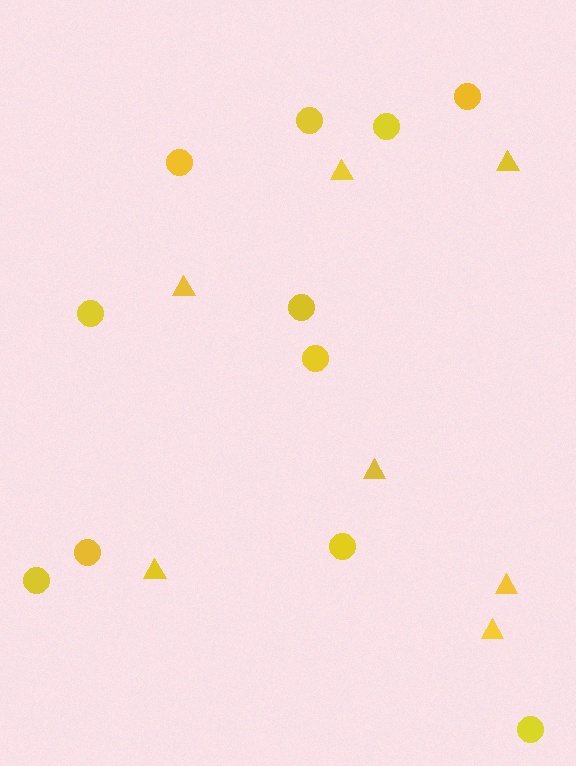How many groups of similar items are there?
There are 2 groups: one group of circles (11) and one group of triangles (7).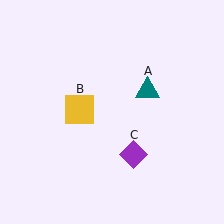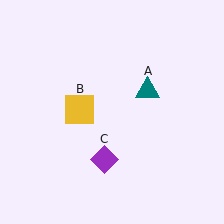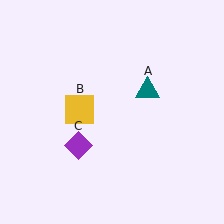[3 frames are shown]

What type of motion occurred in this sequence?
The purple diamond (object C) rotated clockwise around the center of the scene.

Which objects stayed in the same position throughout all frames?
Teal triangle (object A) and yellow square (object B) remained stationary.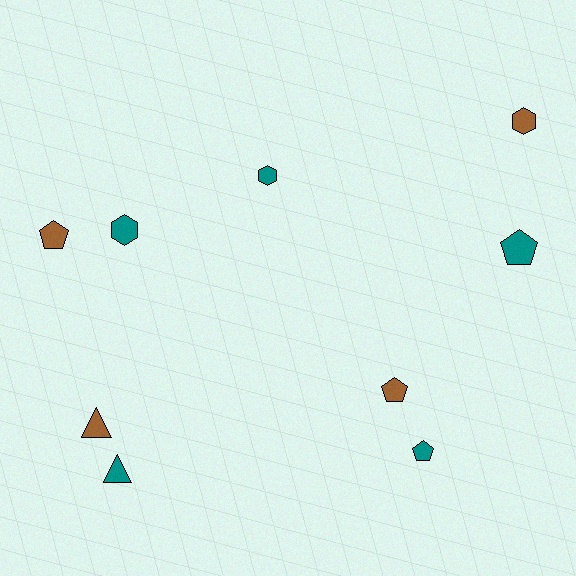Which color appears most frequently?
Teal, with 5 objects.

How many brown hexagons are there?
There is 1 brown hexagon.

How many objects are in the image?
There are 9 objects.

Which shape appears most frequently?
Pentagon, with 4 objects.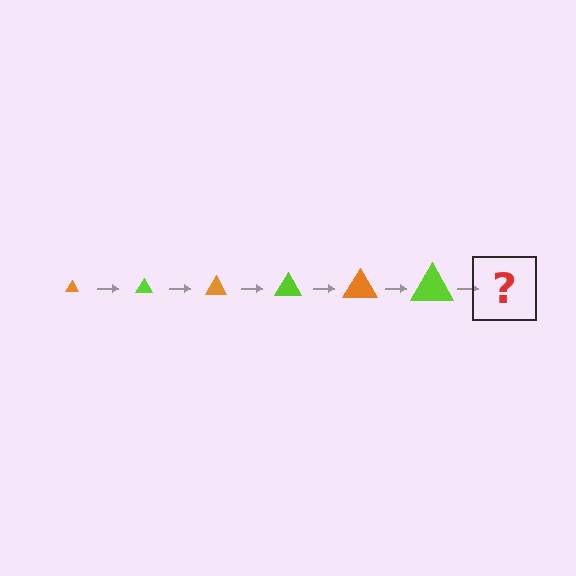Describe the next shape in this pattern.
It should be an orange triangle, larger than the previous one.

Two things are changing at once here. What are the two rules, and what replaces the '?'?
The two rules are that the triangle grows larger each step and the color cycles through orange and lime. The '?' should be an orange triangle, larger than the previous one.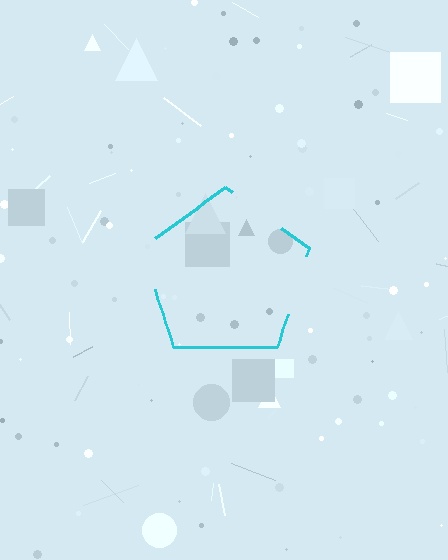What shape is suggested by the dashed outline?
The dashed outline suggests a pentagon.